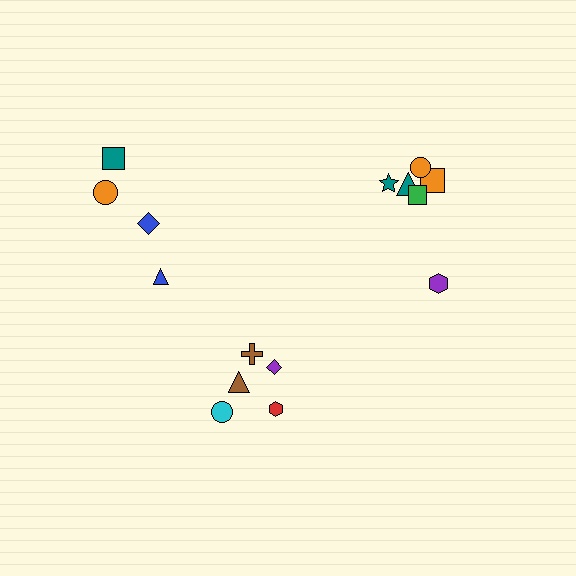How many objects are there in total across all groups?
There are 15 objects.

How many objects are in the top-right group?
There are 6 objects.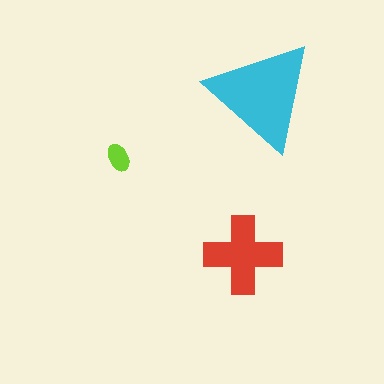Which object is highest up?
The cyan triangle is topmost.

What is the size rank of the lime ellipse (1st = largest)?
3rd.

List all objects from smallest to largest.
The lime ellipse, the red cross, the cyan triangle.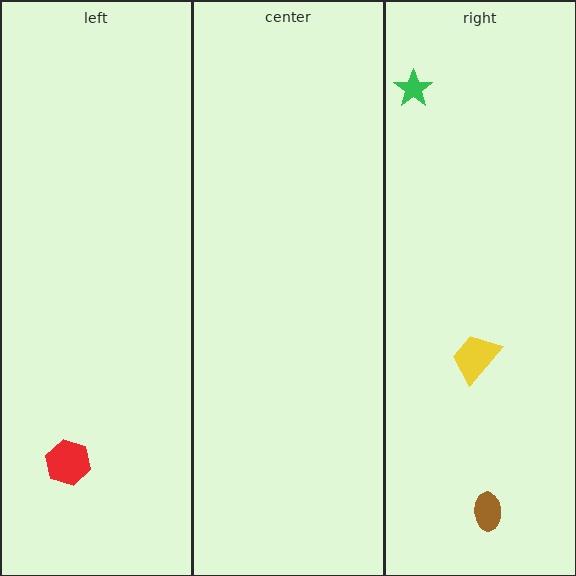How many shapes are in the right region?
3.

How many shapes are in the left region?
1.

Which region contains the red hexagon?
The left region.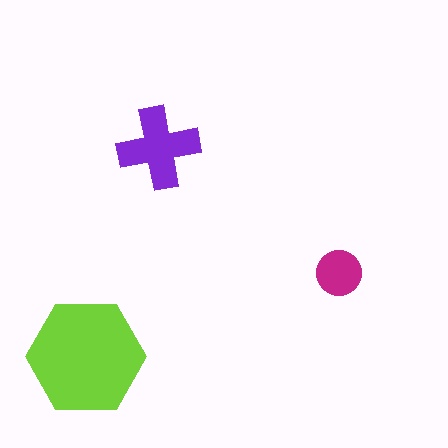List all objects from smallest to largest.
The magenta circle, the purple cross, the lime hexagon.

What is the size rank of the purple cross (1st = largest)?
2nd.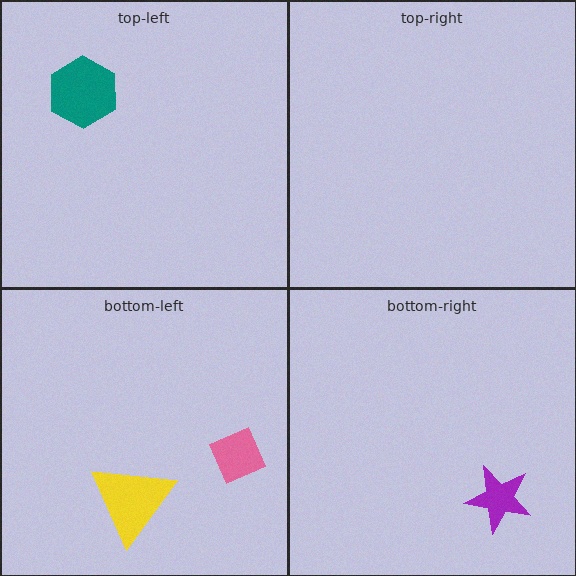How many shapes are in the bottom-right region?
1.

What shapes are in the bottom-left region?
The pink diamond, the yellow triangle.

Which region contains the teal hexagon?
The top-left region.